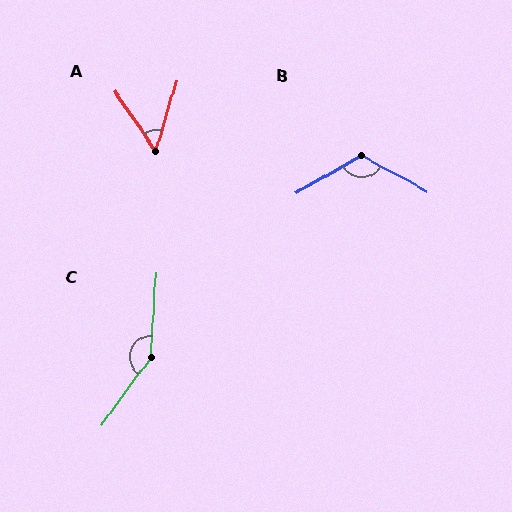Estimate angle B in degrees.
Approximately 122 degrees.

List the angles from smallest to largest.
A (51°), B (122°), C (148°).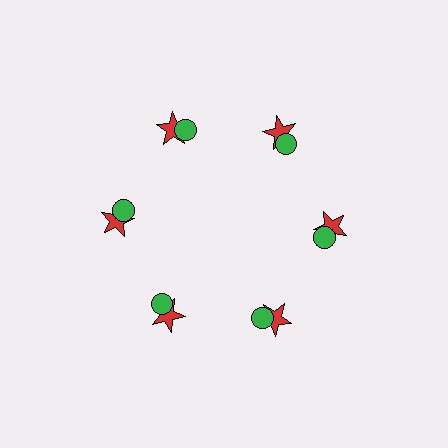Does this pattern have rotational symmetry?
Yes, this pattern has 6-fold rotational symmetry. It looks the same after rotating 60 degrees around the center.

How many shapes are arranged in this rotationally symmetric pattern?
There are 12 shapes, arranged in 6 groups of 2.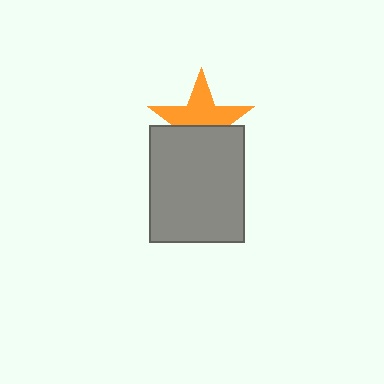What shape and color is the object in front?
The object in front is a gray rectangle.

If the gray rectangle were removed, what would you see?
You would see the complete orange star.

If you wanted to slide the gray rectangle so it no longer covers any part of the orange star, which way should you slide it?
Slide it down — that is the most direct way to separate the two shapes.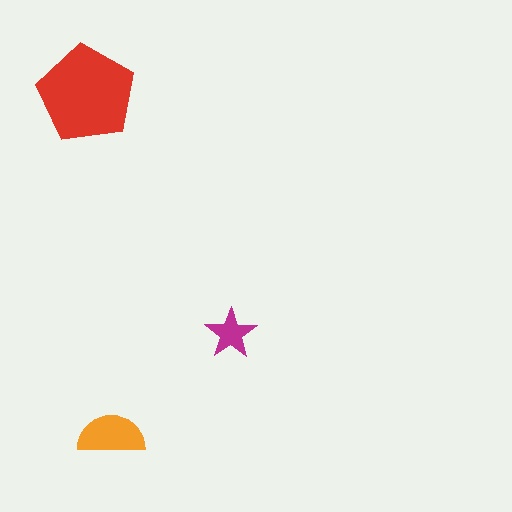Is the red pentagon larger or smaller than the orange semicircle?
Larger.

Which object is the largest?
The red pentagon.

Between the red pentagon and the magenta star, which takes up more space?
The red pentagon.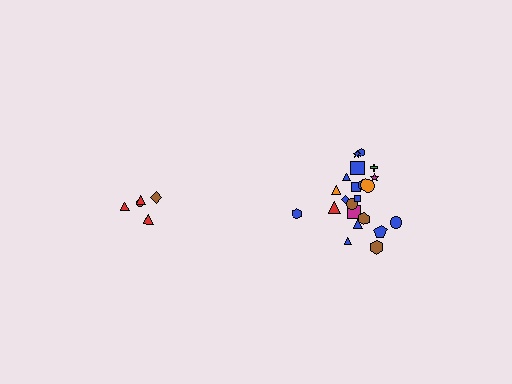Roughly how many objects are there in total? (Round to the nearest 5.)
Roughly 25 objects in total.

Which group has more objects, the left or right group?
The right group.